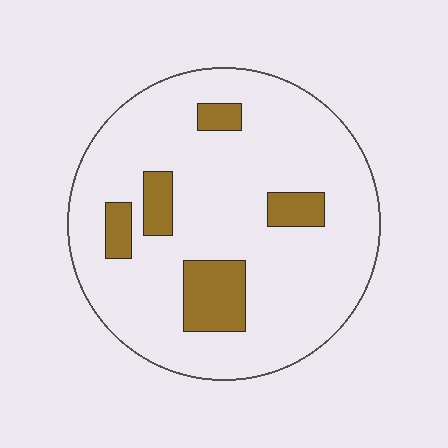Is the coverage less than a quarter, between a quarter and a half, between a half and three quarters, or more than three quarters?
Less than a quarter.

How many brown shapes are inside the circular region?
5.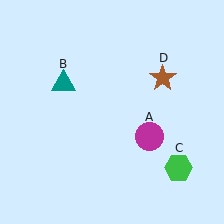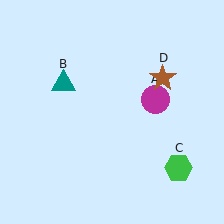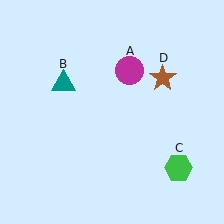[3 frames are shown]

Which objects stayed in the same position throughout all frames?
Teal triangle (object B) and green hexagon (object C) and brown star (object D) remained stationary.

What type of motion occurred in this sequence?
The magenta circle (object A) rotated counterclockwise around the center of the scene.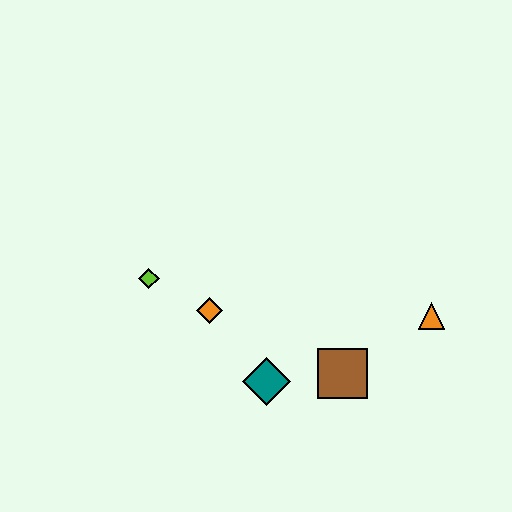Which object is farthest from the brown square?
The lime diamond is farthest from the brown square.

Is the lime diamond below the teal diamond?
No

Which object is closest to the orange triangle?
The brown square is closest to the orange triangle.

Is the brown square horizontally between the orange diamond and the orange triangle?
Yes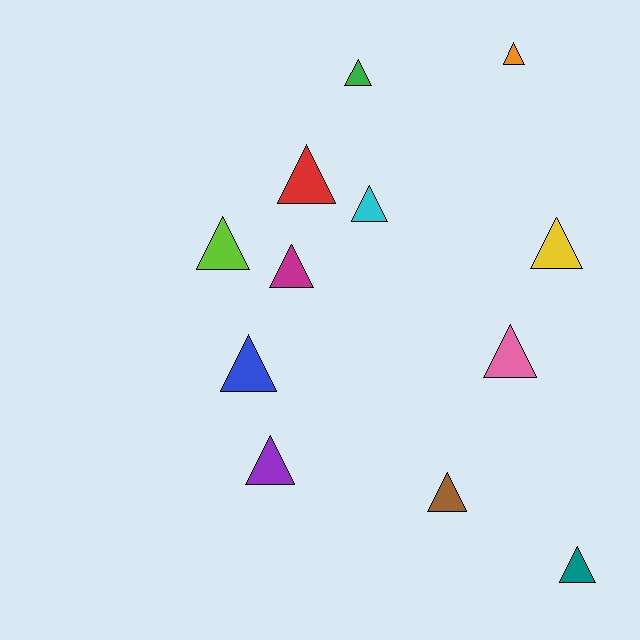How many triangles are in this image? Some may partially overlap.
There are 12 triangles.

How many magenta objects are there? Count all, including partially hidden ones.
There is 1 magenta object.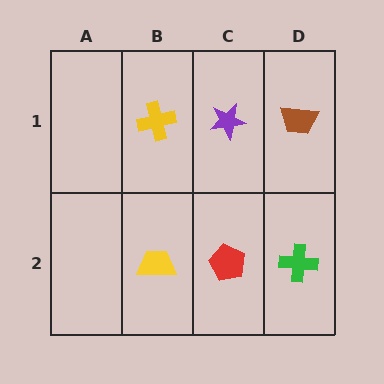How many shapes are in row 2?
3 shapes.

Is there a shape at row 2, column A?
No, that cell is empty.